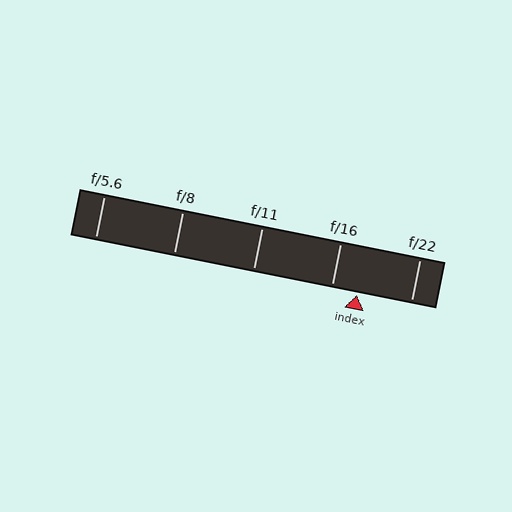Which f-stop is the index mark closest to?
The index mark is closest to f/16.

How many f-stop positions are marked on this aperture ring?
There are 5 f-stop positions marked.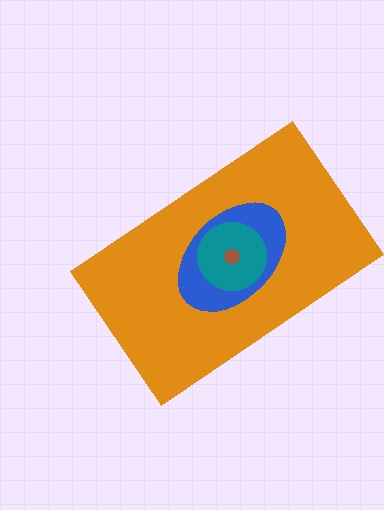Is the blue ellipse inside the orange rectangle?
Yes.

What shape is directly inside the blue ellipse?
The teal circle.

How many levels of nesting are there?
4.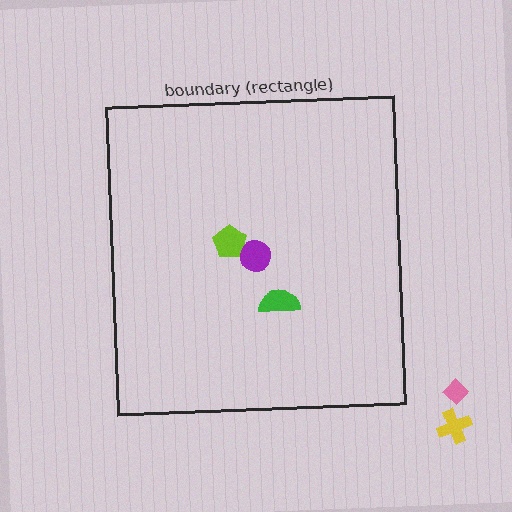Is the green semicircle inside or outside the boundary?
Inside.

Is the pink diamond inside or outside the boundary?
Outside.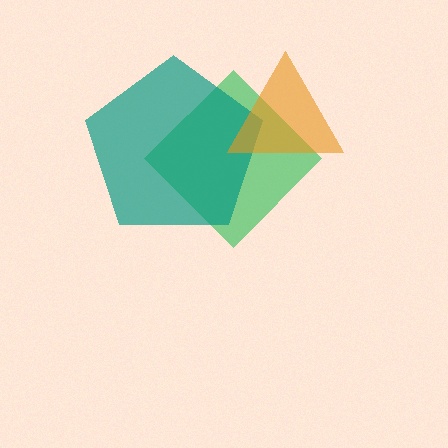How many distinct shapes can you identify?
There are 3 distinct shapes: a green diamond, a teal pentagon, an orange triangle.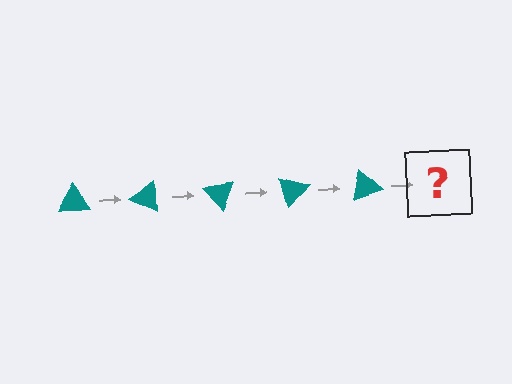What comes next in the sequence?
The next element should be a teal triangle rotated 125 degrees.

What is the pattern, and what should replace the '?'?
The pattern is that the triangle rotates 25 degrees each step. The '?' should be a teal triangle rotated 125 degrees.